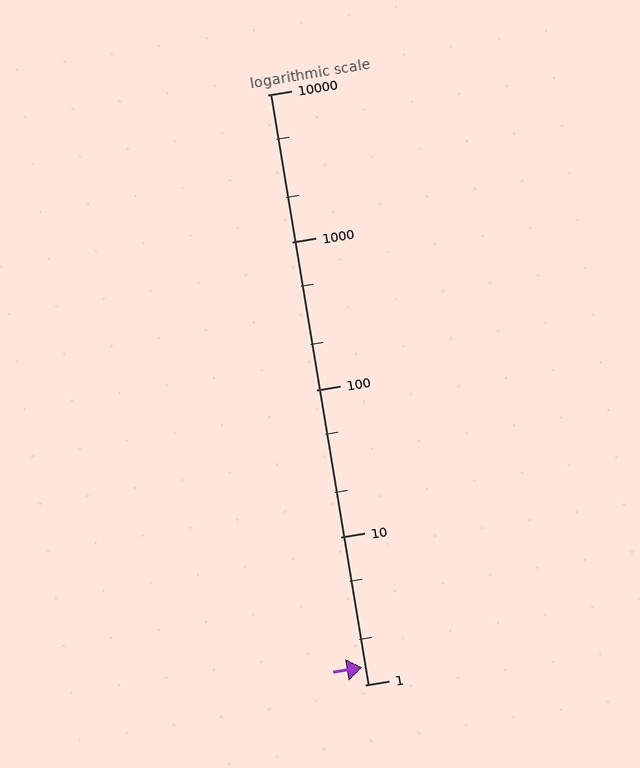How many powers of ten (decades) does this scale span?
The scale spans 4 decades, from 1 to 10000.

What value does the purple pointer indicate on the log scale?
The pointer indicates approximately 1.3.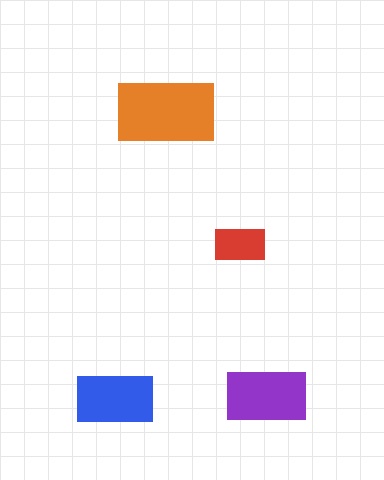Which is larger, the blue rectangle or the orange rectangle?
The orange one.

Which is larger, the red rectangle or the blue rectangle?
The blue one.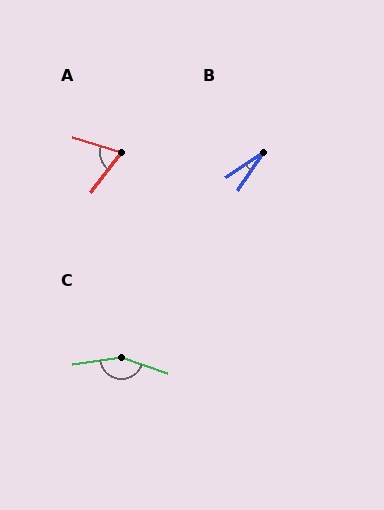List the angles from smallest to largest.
B (22°), A (70°), C (153°).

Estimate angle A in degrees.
Approximately 70 degrees.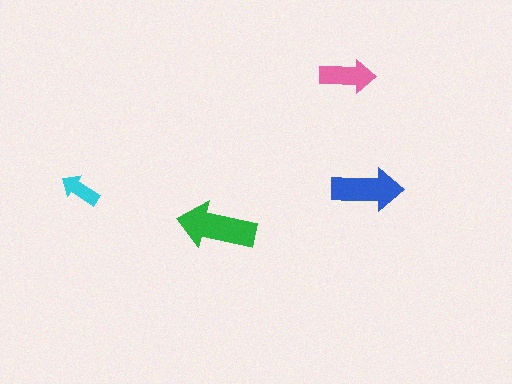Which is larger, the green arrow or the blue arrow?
The green one.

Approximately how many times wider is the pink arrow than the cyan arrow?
About 1.5 times wider.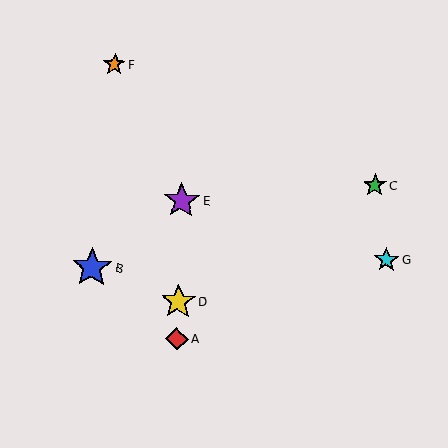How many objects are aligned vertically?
3 objects (A, D, E) are aligned vertically.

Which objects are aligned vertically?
Objects A, D, E are aligned vertically.